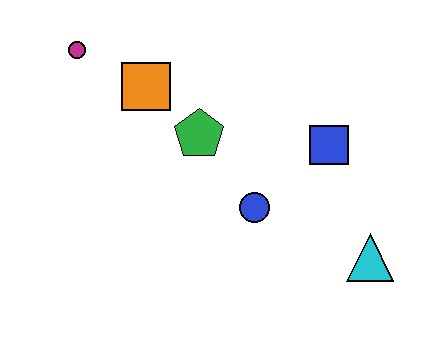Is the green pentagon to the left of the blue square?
Yes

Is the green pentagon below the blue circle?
No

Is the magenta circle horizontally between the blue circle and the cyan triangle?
No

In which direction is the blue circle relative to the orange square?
The blue circle is below the orange square.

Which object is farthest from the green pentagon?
The cyan triangle is farthest from the green pentagon.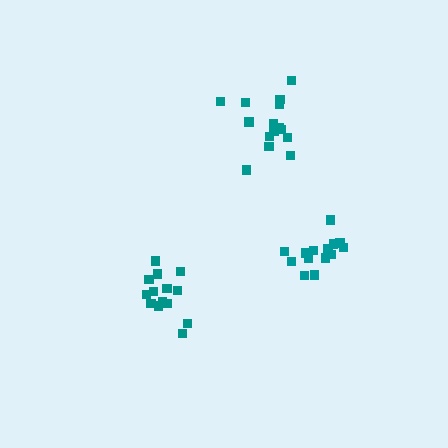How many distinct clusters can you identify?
There are 3 distinct clusters.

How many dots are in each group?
Group 1: 14 dots, Group 2: 14 dots, Group 3: 15 dots (43 total).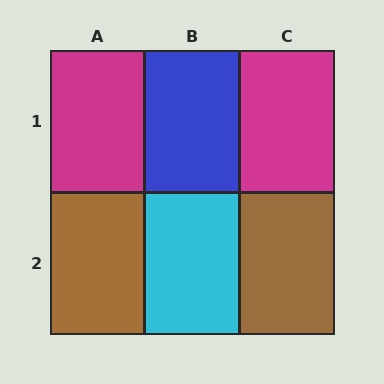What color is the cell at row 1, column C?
Magenta.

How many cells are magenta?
2 cells are magenta.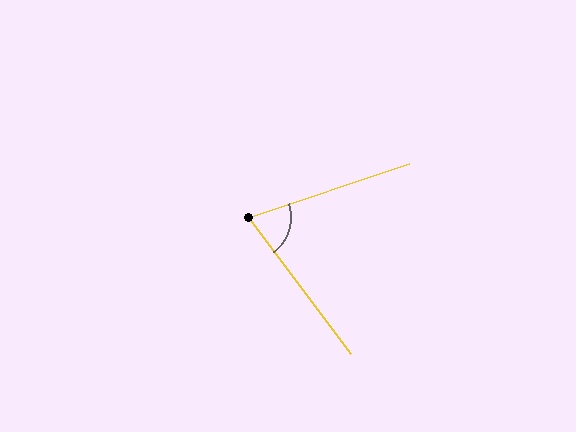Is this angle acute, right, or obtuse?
It is acute.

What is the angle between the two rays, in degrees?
Approximately 71 degrees.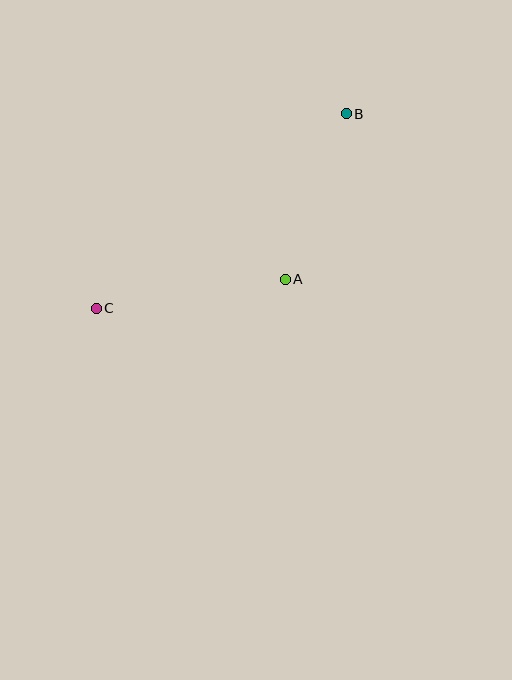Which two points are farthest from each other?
Points B and C are farthest from each other.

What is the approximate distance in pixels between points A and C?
The distance between A and C is approximately 191 pixels.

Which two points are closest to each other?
Points A and B are closest to each other.